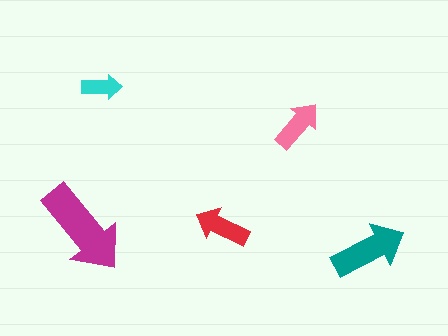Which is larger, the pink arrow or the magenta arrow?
The magenta one.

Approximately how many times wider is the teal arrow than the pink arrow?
About 1.5 times wider.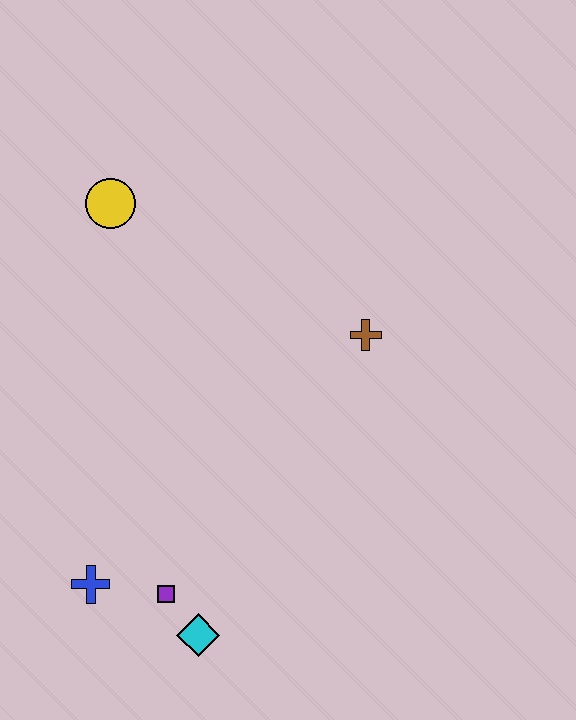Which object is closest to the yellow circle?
The brown cross is closest to the yellow circle.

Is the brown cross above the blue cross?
Yes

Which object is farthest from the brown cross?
The blue cross is farthest from the brown cross.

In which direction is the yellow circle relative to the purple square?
The yellow circle is above the purple square.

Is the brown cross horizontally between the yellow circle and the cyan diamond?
No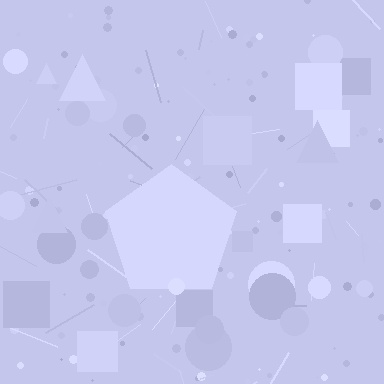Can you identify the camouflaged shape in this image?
The camouflaged shape is a pentagon.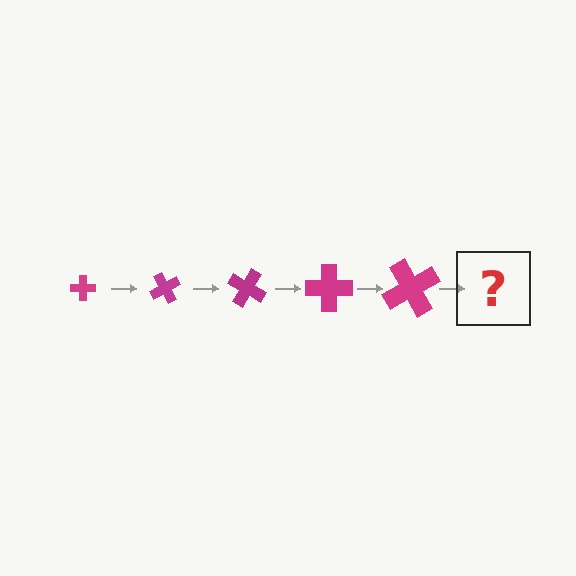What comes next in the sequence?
The next element should be a cross, larger than the previous one and rotated 300 degrees from the start.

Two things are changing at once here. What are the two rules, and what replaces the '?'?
The two rules are that the cross grows larger each step and it rotates 60 degrees each step. The '?' should be a cross, larger than the previous one and rotated 300 degrees from the start.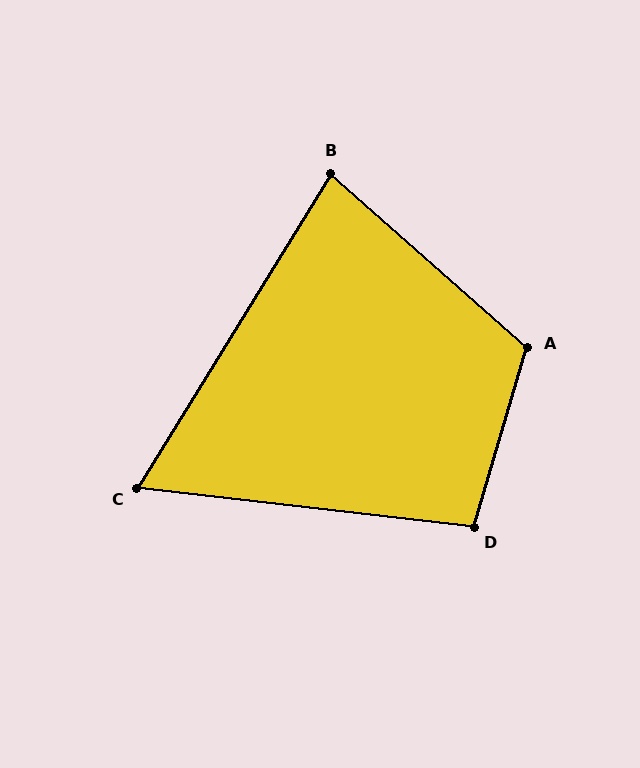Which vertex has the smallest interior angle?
C, at approximately 65 degrees.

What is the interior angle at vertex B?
Approximately 80 degrees (acute).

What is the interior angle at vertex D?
Approximately 100 degrees (obtuse).